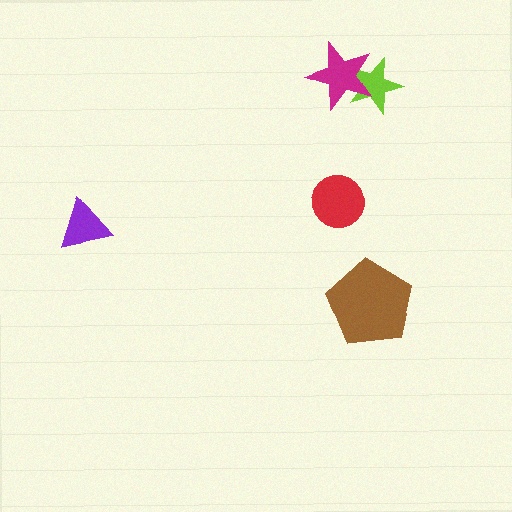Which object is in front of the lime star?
The magenta star is in front of the lime star.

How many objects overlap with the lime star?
1 object overlaps with the lime star.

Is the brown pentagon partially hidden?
No, no other shape covers it.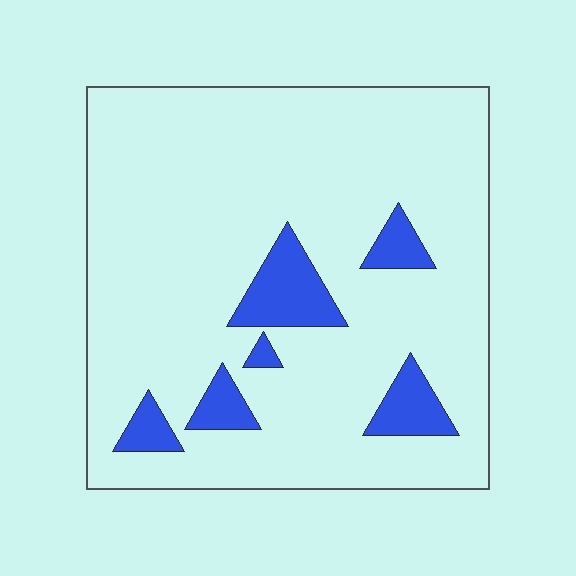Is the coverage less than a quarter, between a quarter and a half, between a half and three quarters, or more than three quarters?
Less than a quarter.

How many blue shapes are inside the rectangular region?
6.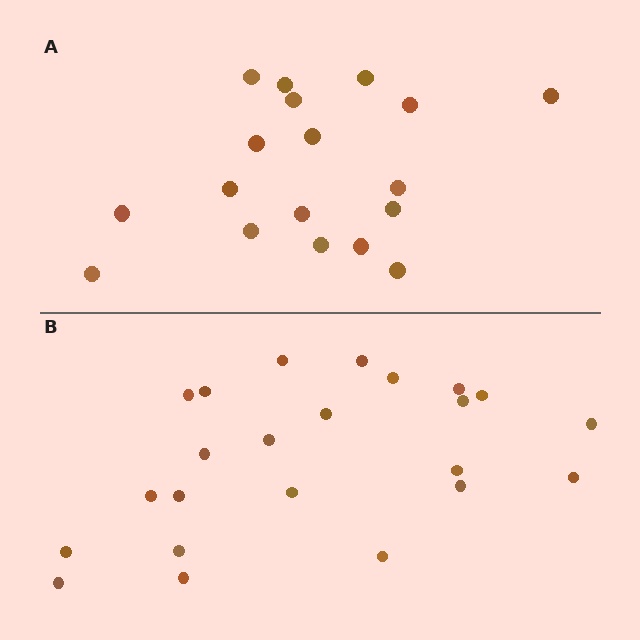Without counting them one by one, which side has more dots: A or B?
Region B (the bottom region) has more dots.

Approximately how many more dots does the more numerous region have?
Region B has about 5 more dots than region A.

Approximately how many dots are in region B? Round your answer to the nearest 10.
About 20 dots. (The exact count is 23, which rounds to 20.)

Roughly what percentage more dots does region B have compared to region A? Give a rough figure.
About 30% more.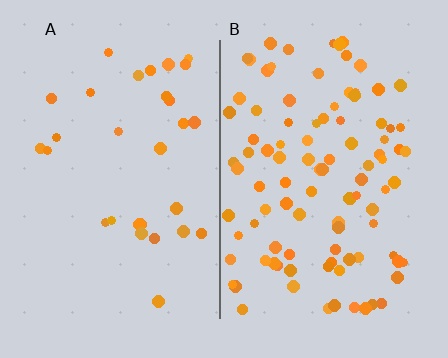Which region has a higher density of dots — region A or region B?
B (the right).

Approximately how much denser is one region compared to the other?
Approximately 3.3× — region B over region A.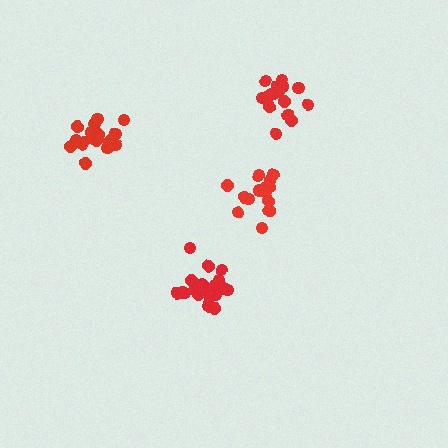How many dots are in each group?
Group 1: 18 dots, Group 2: 17 dots, Group 3: 20 dots, Group 4: 15 dots (70 total).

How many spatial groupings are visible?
There are 4 spatial groupings.